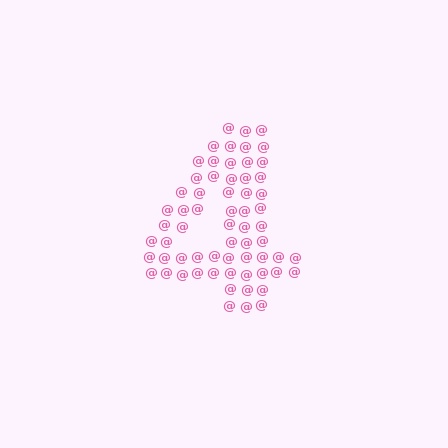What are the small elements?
The small elements are at signs.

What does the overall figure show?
The overall figure shows the digit 4.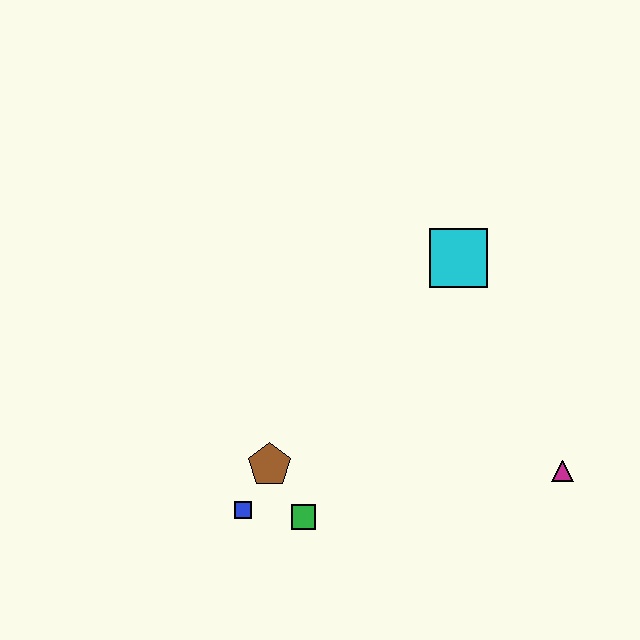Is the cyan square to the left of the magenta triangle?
Yes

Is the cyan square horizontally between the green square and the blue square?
No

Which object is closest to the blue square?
The brown pentagon is closest to the blue square.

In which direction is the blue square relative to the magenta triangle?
The blue square is to the left of the magenta triangle.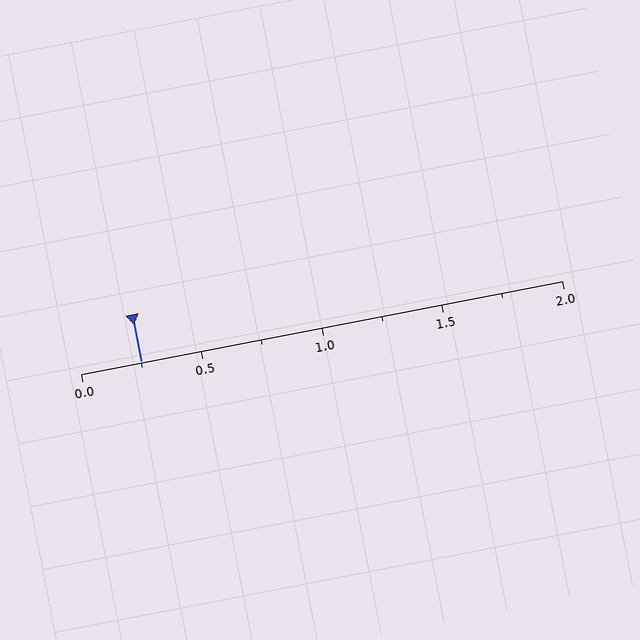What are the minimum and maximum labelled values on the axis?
The axis runs from 0.0 to 2.0.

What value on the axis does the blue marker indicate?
The marker indicates approximately 0.25.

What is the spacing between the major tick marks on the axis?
The major ticks are spaced 0.5 apart.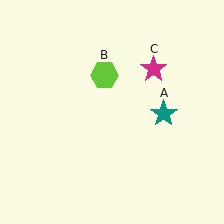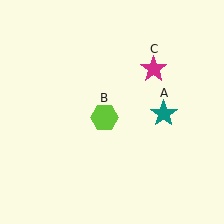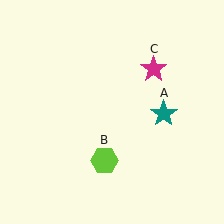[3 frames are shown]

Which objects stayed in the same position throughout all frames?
Teal star (object A) and magenta star (object C) remained stationary.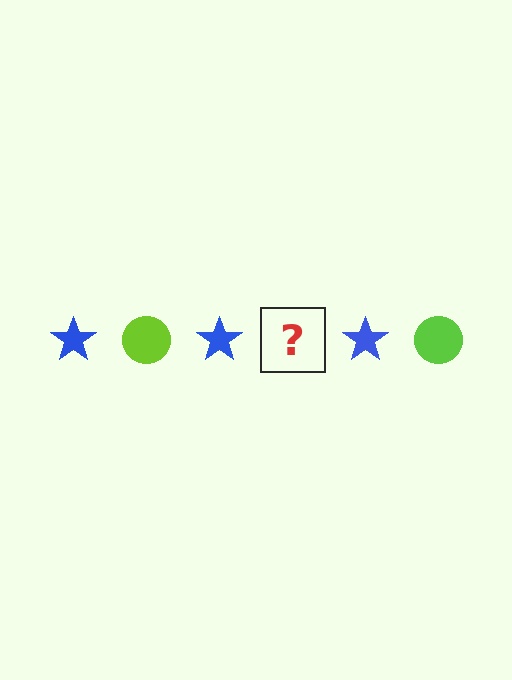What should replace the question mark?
The question mark should be replaced with a lime circle.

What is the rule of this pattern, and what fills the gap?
The rule is that the pattern alternates between blue star and lime circle. The gap should be filled with a lime circle.